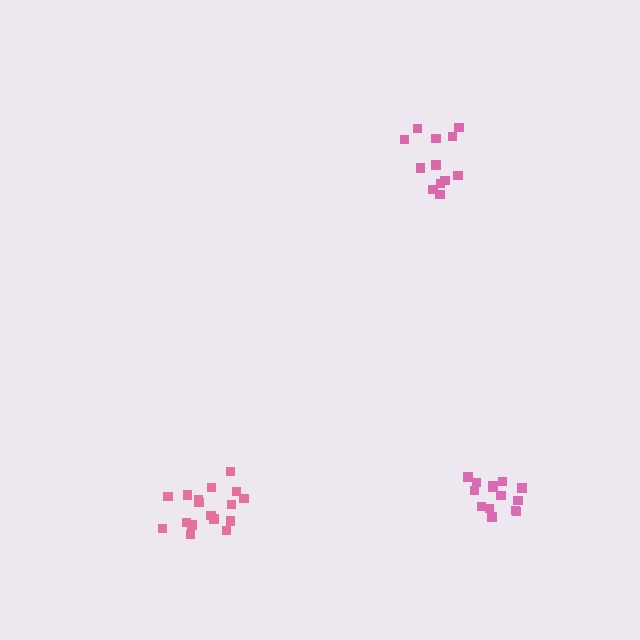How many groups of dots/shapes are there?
There are 3 groups.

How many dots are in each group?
Group 1: 14 dots, Group 2: 12 dots, Group 3: 17 dots (43 total).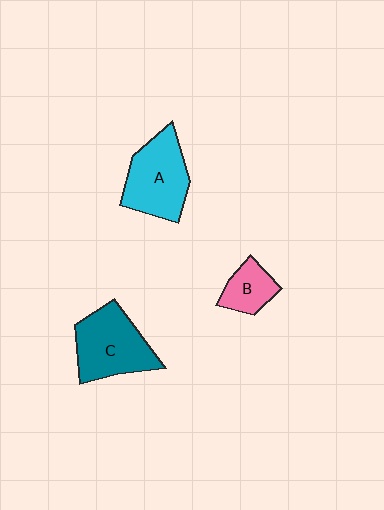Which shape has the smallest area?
Shape B (pink).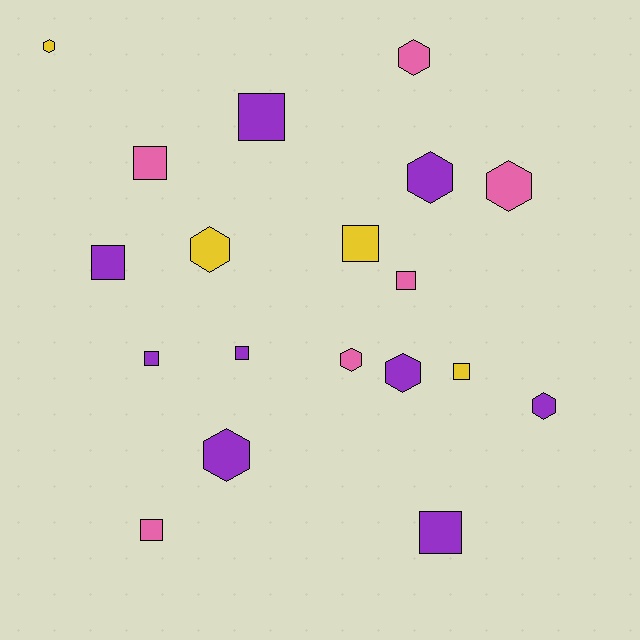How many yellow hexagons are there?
There are 2 yellow hexagons.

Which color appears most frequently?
Purple, with 9 objects.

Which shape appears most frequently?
Square, with 10 objects.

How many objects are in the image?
There are 19 objects.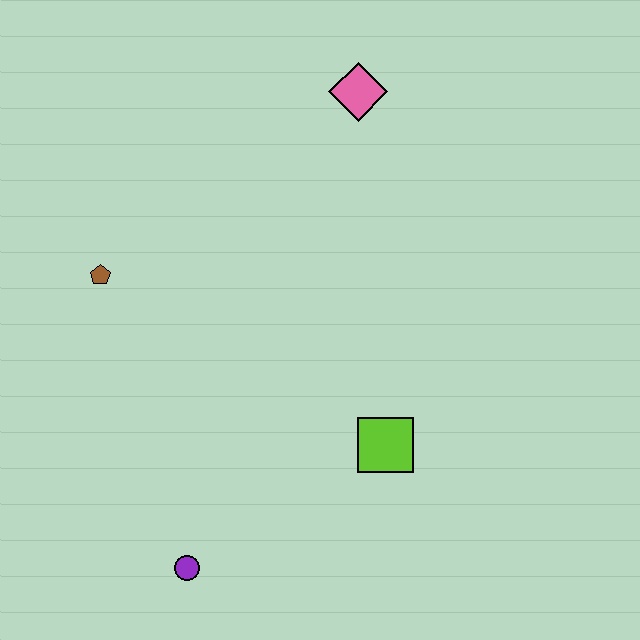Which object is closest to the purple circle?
The lime square is closest to the purple circle.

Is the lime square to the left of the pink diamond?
No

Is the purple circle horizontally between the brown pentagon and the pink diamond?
Yes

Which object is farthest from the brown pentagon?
The lime square is farthest from the brown pentagon.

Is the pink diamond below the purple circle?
No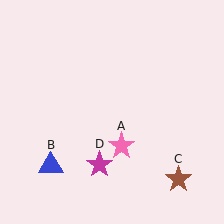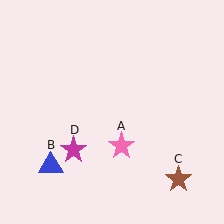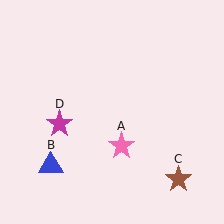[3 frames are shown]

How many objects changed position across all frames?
1 object changed position: magenta star (object D).